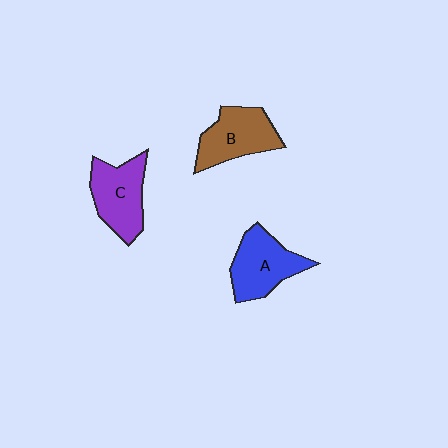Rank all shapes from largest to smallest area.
From largest to smallest: A (blue), C (purple), B (brown).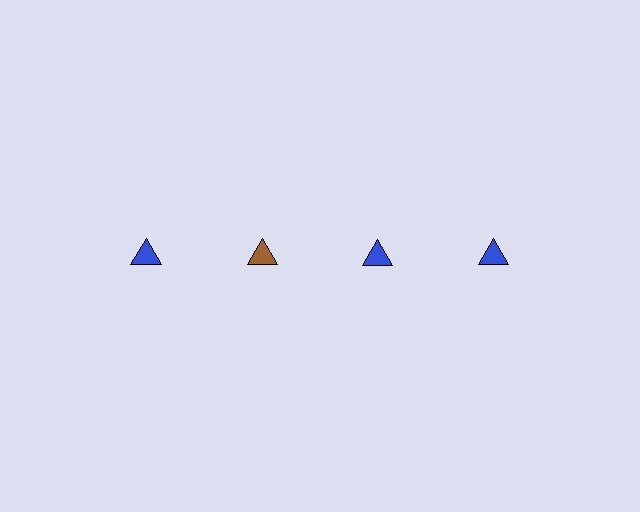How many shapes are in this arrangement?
There are 4 shapes arranged in a grid pattern.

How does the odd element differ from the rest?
It has a different color: brown instead of blue.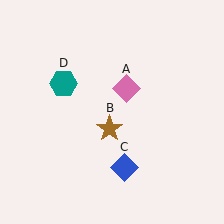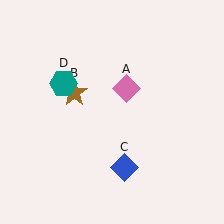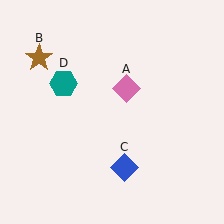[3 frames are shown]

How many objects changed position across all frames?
1 object changed position: brown star (object B).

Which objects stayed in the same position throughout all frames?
Pink diamond (object A) and blue diamond (object C) and teal hexagon (object D) remained stationary.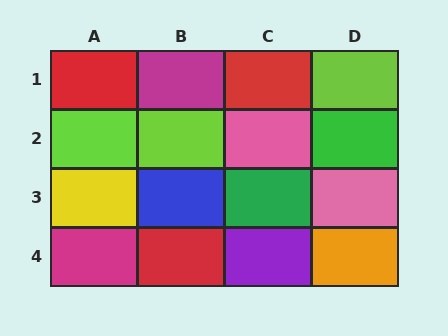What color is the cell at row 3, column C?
Green.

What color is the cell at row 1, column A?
Red.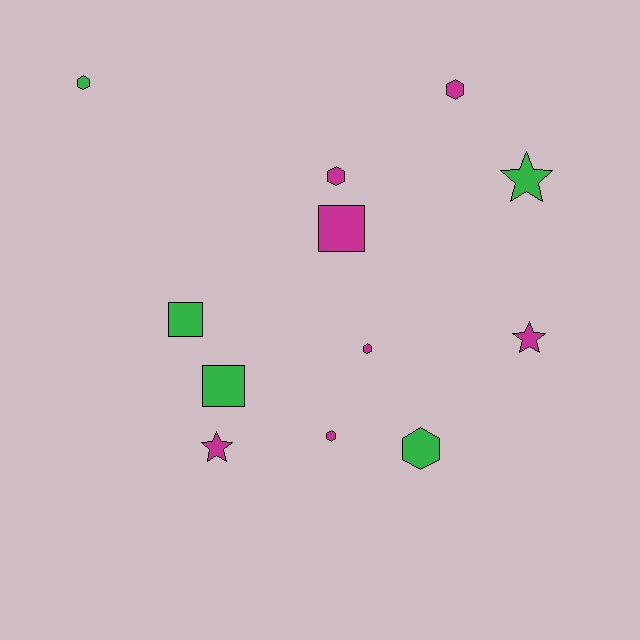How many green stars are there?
There is 1 green star.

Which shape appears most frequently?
Hexagon, with 6 objects.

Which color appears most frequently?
Magenta, with 7 objects.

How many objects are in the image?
There are 12 objects.